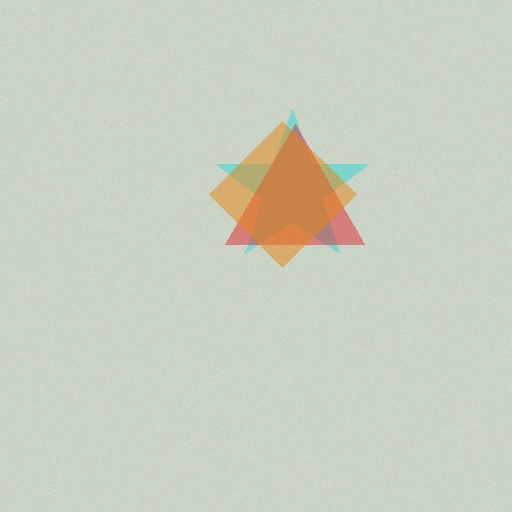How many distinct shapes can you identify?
There are 3 distinct shapes: a cyan star, a red triangle, an orange diamond.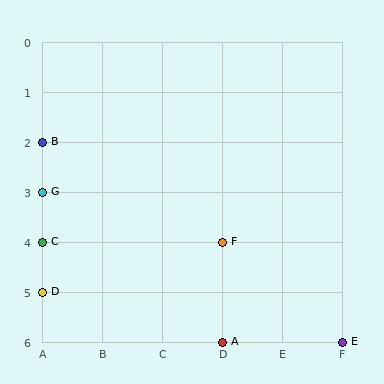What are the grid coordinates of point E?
Point E is at grid coordinates (F, 6).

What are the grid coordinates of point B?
Point B is at grid coordinates (A, 2).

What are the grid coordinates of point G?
Point G is at grid coordinates (A, 3).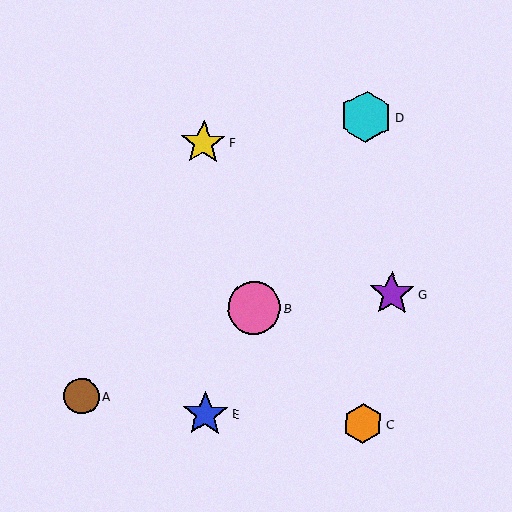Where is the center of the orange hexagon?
The center of the orange hexagon is at (363, 424).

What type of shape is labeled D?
Shape D is a cyan hexagon.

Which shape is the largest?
The pink circle (labeled B) is the largest.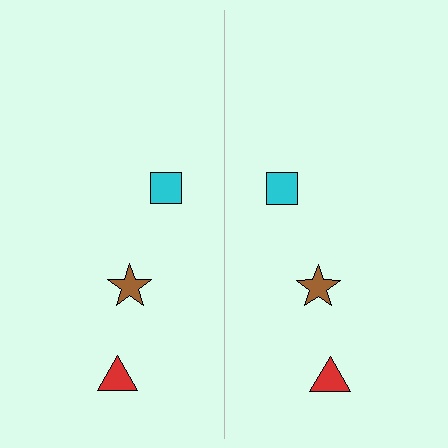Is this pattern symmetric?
Yes, this pattern has bilateral (reflection) symmetry.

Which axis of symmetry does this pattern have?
The pattern has a vertical axis of symmetry running through the center of the image.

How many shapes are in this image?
There are 6 shapes in this image.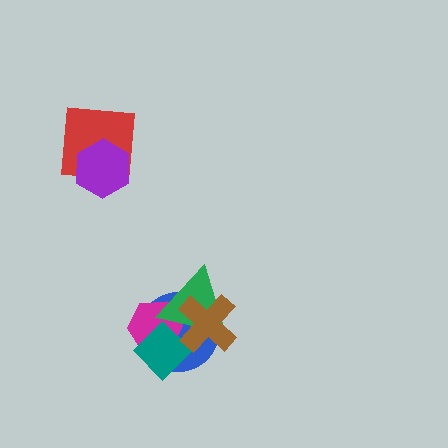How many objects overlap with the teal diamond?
4 objects overlap with the teal diamond.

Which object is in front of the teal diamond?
The brown cross is in front of the teal diamond.